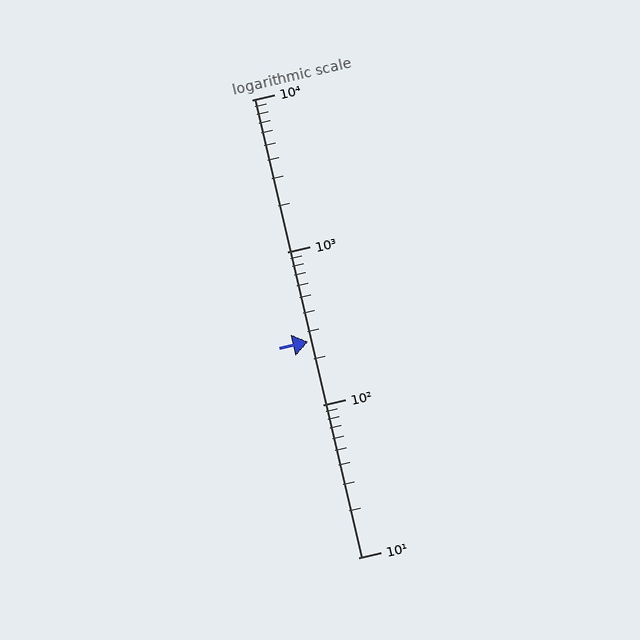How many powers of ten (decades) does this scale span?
The scale spans 3 decades, from 10 to 10000.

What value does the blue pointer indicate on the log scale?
The pointer indicates approximately 260.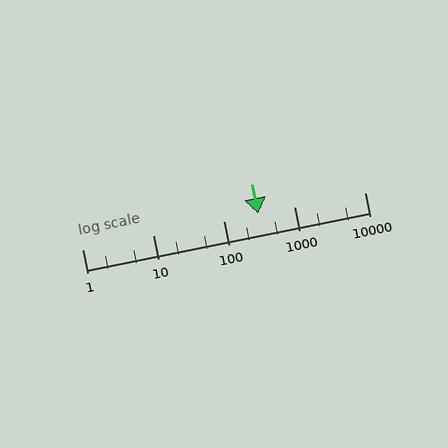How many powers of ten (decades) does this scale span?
The scale spans 4 decades, from 1 to 10000.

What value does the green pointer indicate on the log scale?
The pointer indicates approximately 310.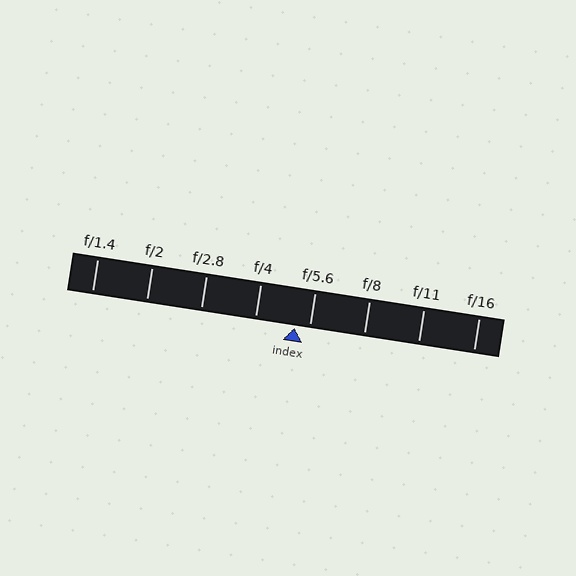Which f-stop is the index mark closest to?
The index mark is closest to f/5.6.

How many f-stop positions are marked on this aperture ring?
There are 8 f-stop positions marked.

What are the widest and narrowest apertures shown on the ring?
The widest aperture shown is f/1.4 and the narrowest is f/16.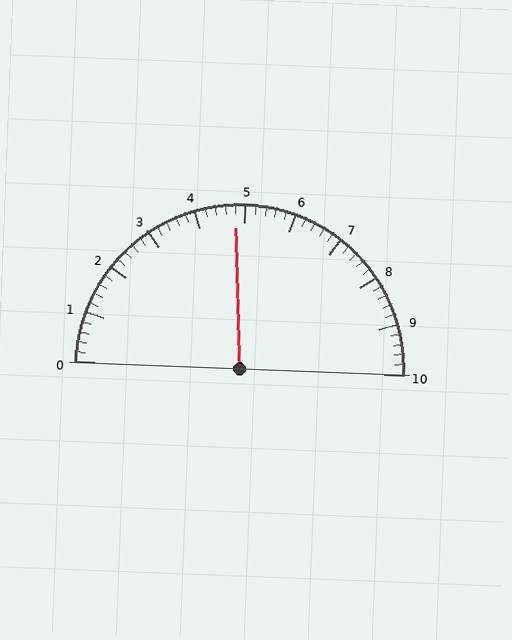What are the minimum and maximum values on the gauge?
The gauge ranges from 0 to 10.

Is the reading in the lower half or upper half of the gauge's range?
The reading is in the lower half of the range (0 to 10).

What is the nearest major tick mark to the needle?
The nearest major tick mark is 5.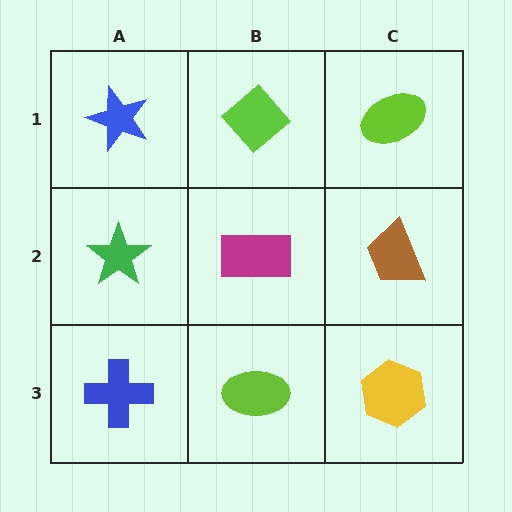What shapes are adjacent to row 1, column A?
A green star (row 2, column A), a lime diamond (row 1, column B).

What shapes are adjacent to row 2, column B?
A lime diamond (row 1, column B), a lime ellipse (row 3, column B), a green star (row 2, column A), a brown trapezoid (row 2, column C).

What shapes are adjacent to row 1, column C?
A brown trapezoid (row 2, column C), a lime diamond (row 1, column B).